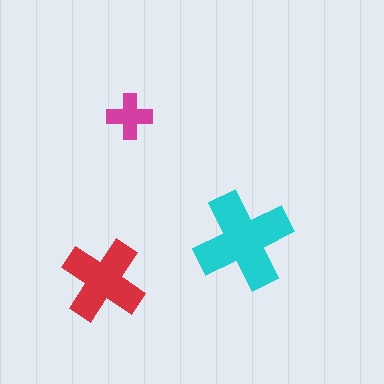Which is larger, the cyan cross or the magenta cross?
The cyan one.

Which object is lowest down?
The red cross is bottommost.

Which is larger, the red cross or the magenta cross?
The red one.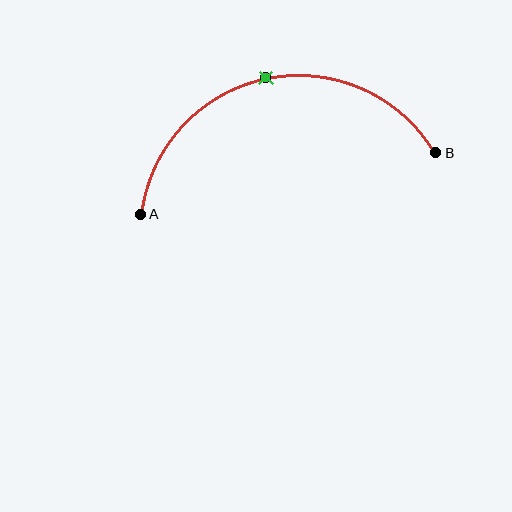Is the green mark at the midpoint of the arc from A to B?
Yes. The green mark lies on the arc at equal arc-length from both A and B — it is the arc midpoint.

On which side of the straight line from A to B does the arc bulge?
The arc bulges above the straight line connecting A and B.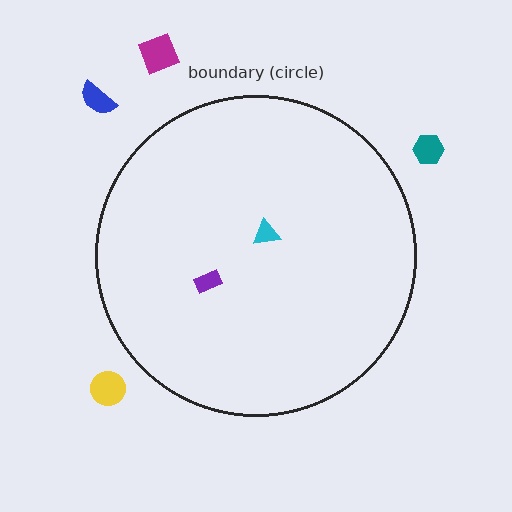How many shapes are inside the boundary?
2 inside, 4 outside.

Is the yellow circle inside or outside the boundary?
Outside.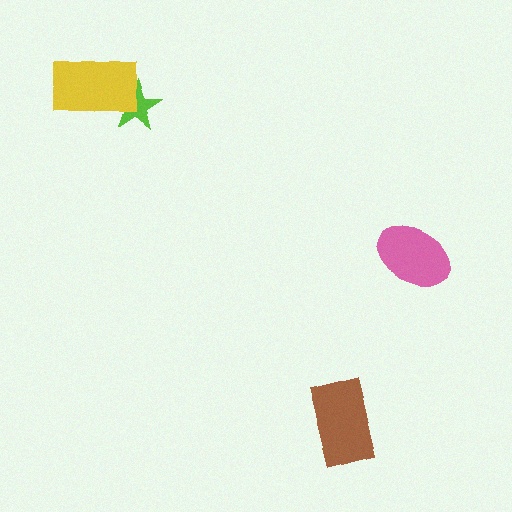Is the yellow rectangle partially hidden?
No, no other shape covers it.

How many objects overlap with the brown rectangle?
0 objects overlap with the brown rectangle.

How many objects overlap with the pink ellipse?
0 objects overlap with the pink ellipse.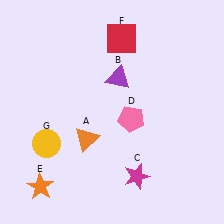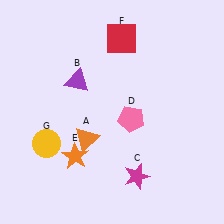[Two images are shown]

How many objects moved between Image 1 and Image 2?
2 objects moved between the two images.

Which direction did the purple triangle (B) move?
The purple triangle (B) moved left.